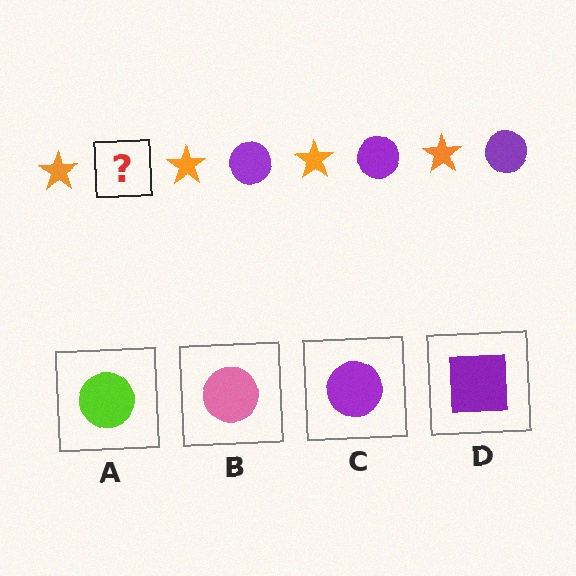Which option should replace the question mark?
Option C.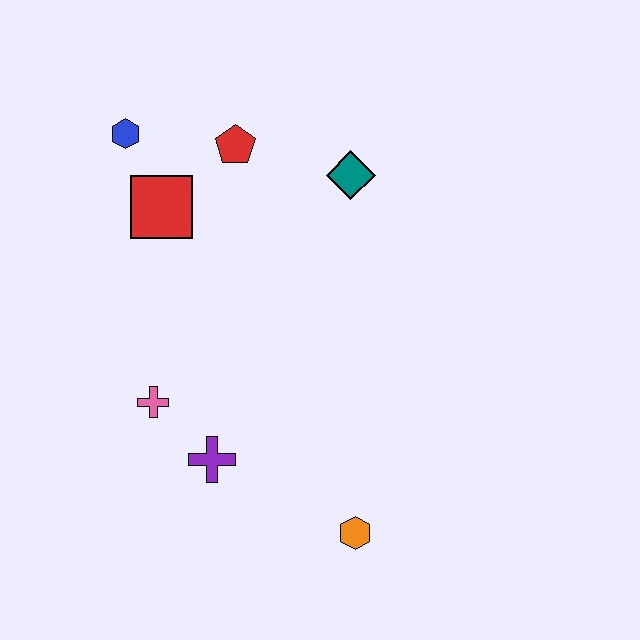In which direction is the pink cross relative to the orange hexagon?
The pink cross is to the left of the orange hexagon.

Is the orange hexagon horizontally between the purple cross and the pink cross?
No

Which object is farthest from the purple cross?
The blue hexagon is farthest from the purple cross.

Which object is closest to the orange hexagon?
The purple cross is closest to the orange hexagon.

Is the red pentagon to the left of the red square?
No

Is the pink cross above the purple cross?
Yes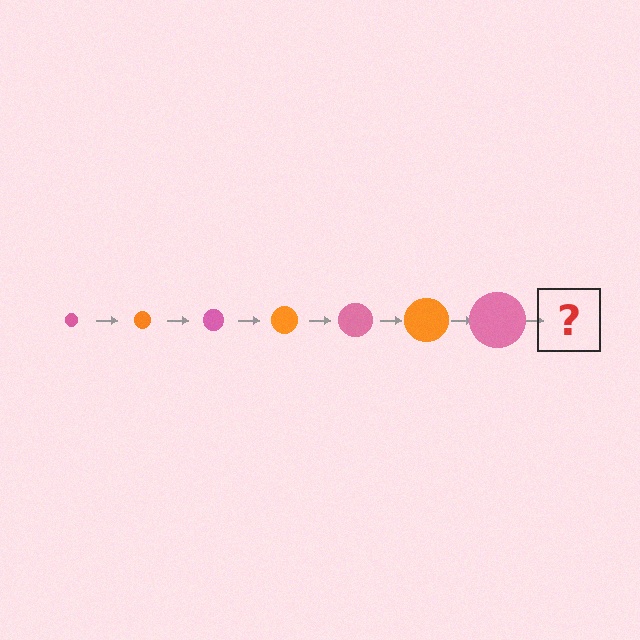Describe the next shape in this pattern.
It should be an orange circle, larger than the previous one.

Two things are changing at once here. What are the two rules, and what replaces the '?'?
The two rules are that the circle grows larger each step and the color cycles through pink and orange. The '?' should be an orange circle, larger than the previous one.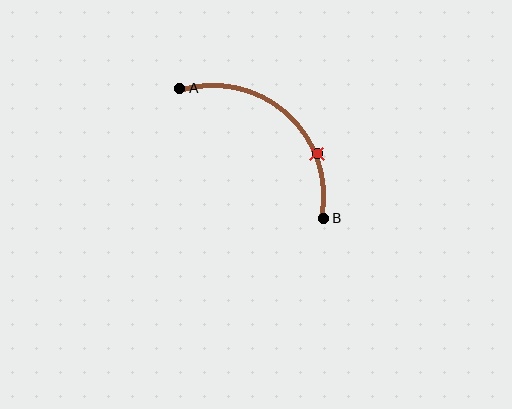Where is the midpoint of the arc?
The arc midpoint is the point on the curve farthest from the straight line joining A and B. It sits above and to the right of that line.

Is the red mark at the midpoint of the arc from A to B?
No. The red mark lies on the arc but is closer to endpoint B. The arc midpoint would be at the point on the curve equidistant along the arc from both A and B.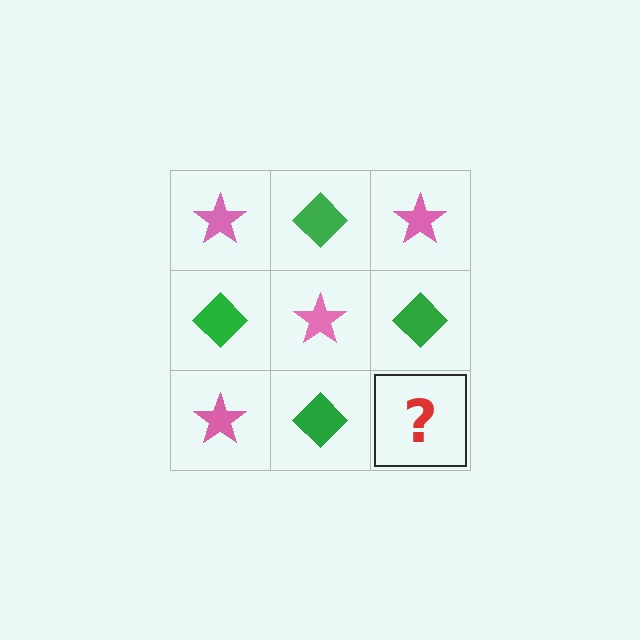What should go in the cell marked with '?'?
The missing cell should contain a pink star.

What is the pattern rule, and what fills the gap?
The rule is that it alternates pink star and green diamond in a checkerboard pattern. The gap should be filled with a pink star.